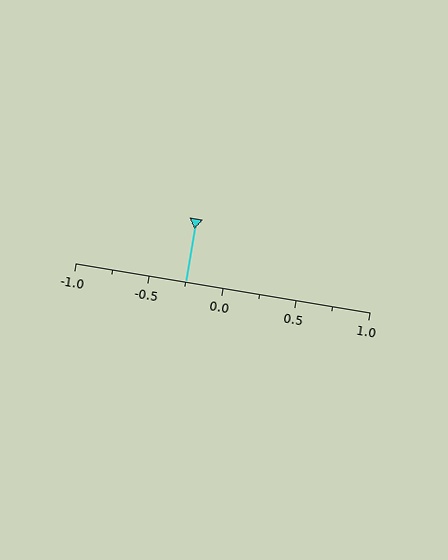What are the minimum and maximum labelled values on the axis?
The axis runs from -1.0 to 1.0.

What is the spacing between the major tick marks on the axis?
The major ticks are spaced 0.5 apart.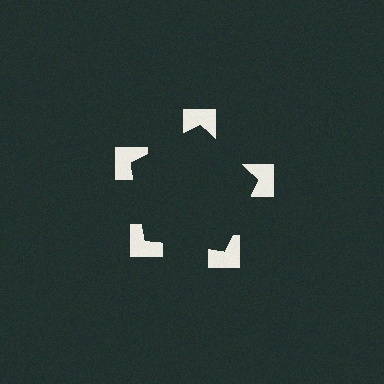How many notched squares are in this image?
There are 5 — one at each vertex of the illusory pentagon.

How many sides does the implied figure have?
5 sides.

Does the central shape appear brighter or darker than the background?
It typically appears slightly darker than the background, even though no actual brightness change is drawn.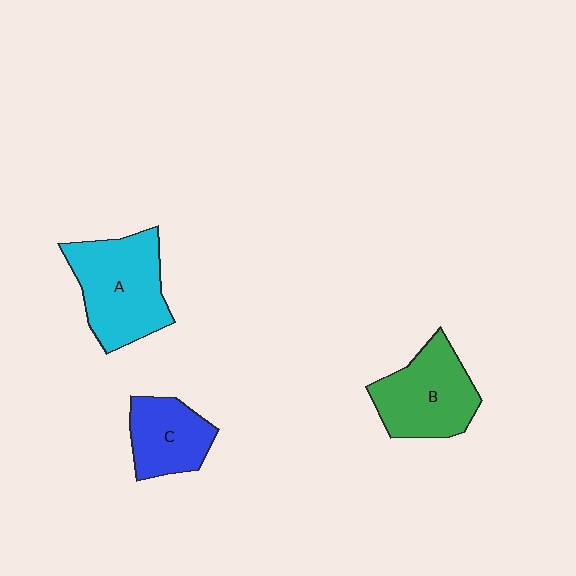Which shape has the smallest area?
Shape C (blue).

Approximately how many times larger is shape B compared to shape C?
Approximately 1.4 times.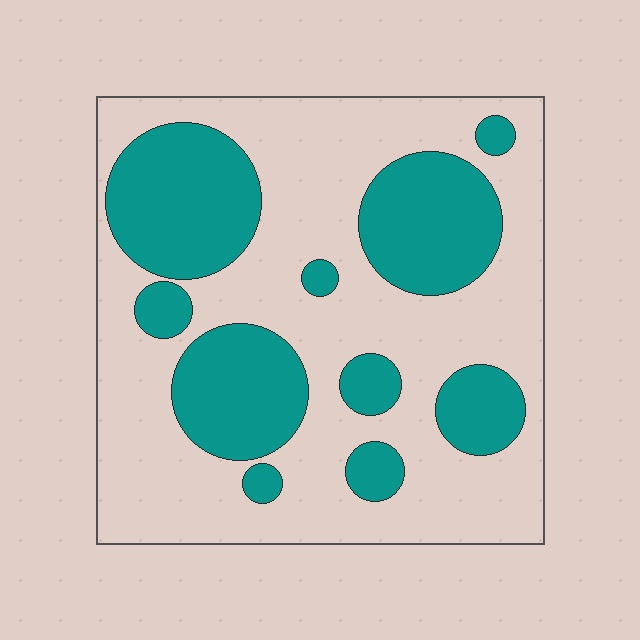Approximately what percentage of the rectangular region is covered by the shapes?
Approximately 35%.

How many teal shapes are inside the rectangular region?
10.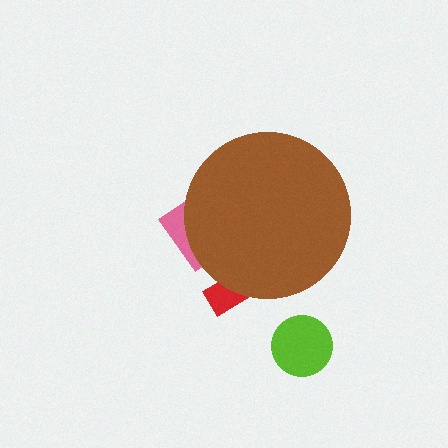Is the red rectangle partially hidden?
Yes, the red rectangle is partially hidden behind the brown circle.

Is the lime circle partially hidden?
No, the lime circle is fully visible.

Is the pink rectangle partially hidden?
Yes, the pink rectangle is partially hidden behind the brown circle.